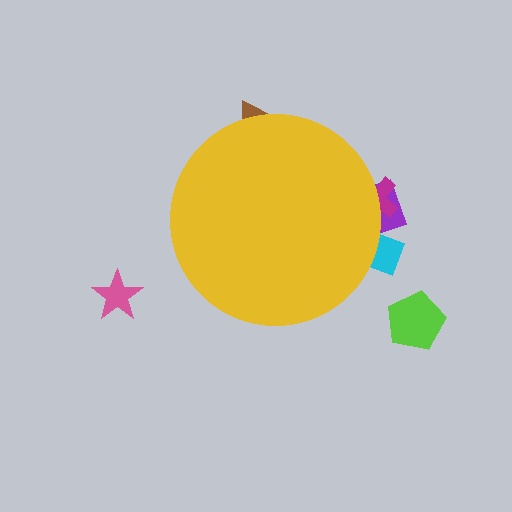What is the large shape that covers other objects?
A yellow circle.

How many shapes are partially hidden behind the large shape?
4 shapes are partially hidden.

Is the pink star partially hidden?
No, the pink star is fully visible.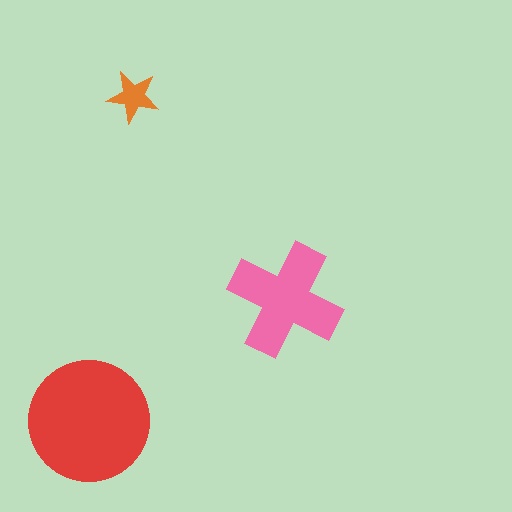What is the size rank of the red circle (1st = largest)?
1st.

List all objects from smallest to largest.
The orange star, the pink cross, the red circle.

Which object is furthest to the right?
The pink cross is rightmost.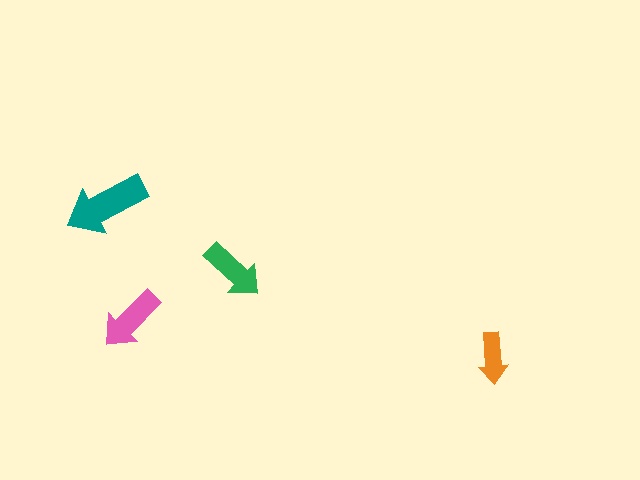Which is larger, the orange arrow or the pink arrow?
The pink one.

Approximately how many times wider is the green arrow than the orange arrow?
About 1.5 times wider.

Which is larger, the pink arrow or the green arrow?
The pink one.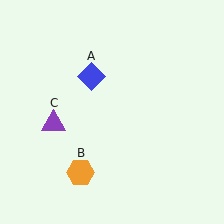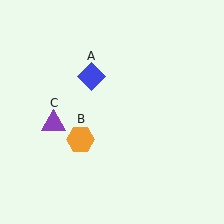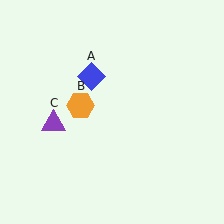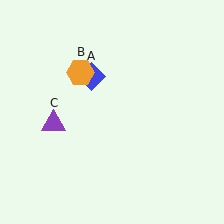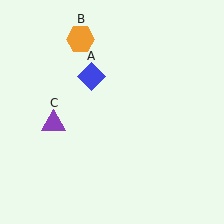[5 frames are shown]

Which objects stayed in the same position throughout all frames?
Blue diamond (object A) and purple triangle (object C) remained stationary.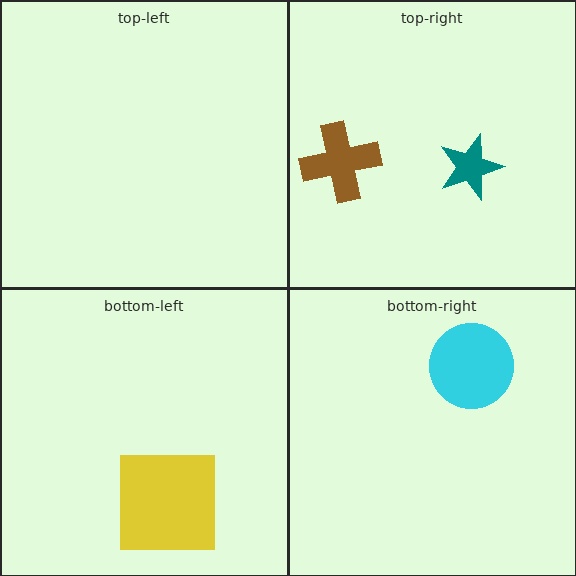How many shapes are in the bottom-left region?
1.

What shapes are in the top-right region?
The teal star, the brown cross.